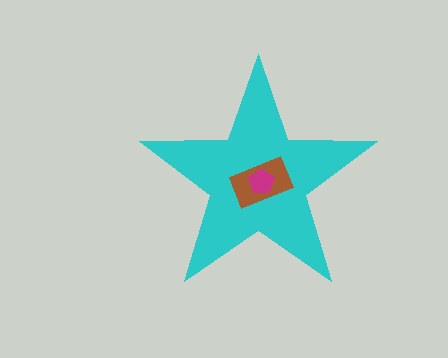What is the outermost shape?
The cyan star.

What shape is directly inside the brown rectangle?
The magenta pentagon.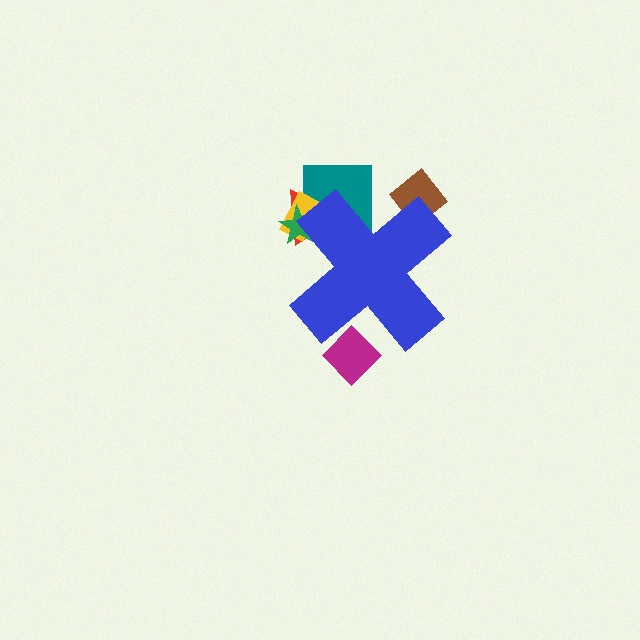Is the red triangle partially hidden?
Yes, the red triangle is partially hidden behind the blue cross.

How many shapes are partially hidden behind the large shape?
6 shapes are partially hidden.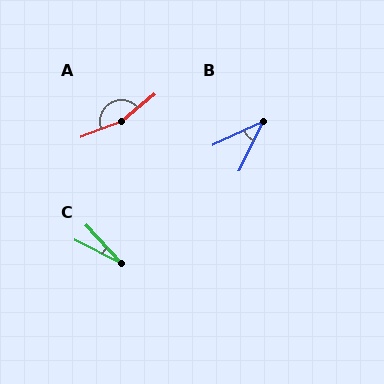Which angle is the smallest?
C, at approximately 22 degrees.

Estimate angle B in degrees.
Approximately 38 degrees.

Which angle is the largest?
A, at approximately 161 degrees.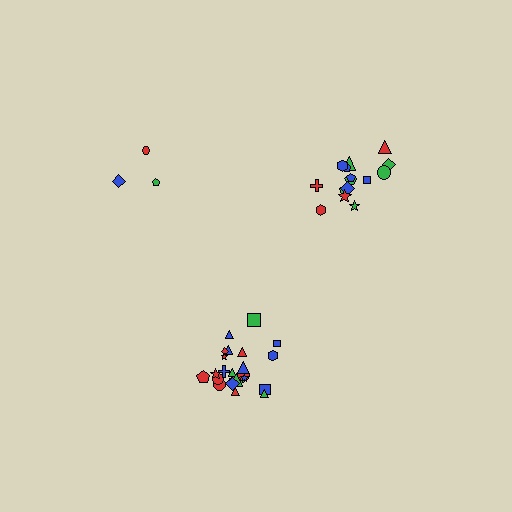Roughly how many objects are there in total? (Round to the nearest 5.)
Roughly 45 objects in total.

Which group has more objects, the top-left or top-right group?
The top-right group.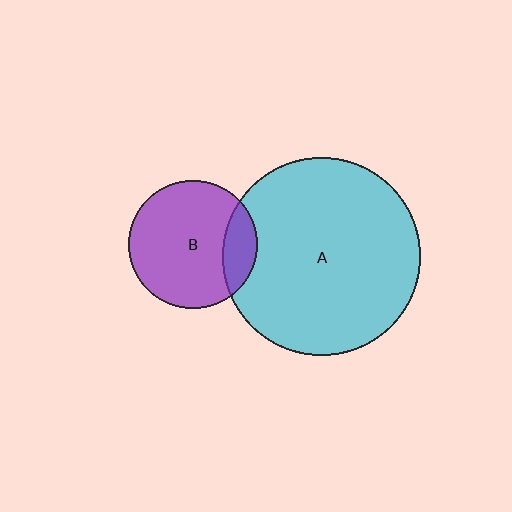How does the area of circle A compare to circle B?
Approximately 2.4 times.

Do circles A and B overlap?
Yes.